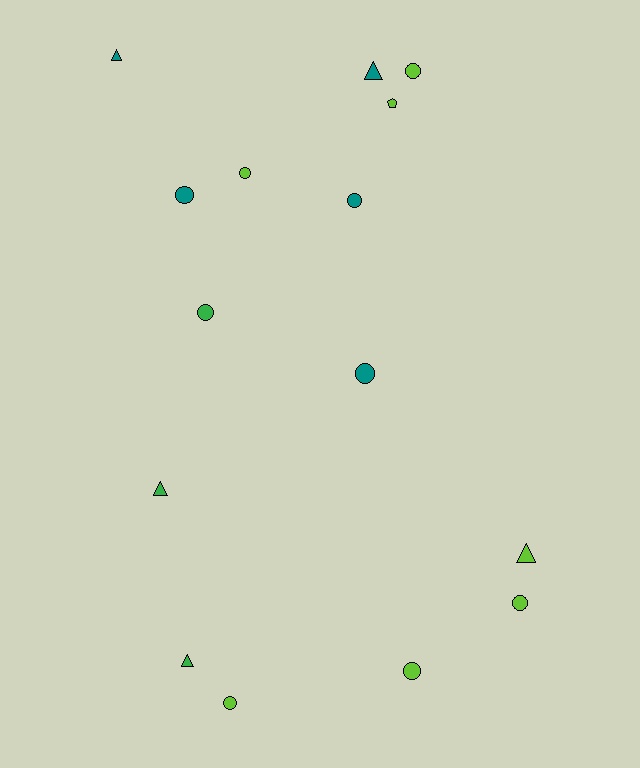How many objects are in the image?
There are 15 objects.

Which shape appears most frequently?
Circle, with 9 objects.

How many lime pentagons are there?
There is 1 lime pentagon.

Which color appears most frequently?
Lime, with 7 objects.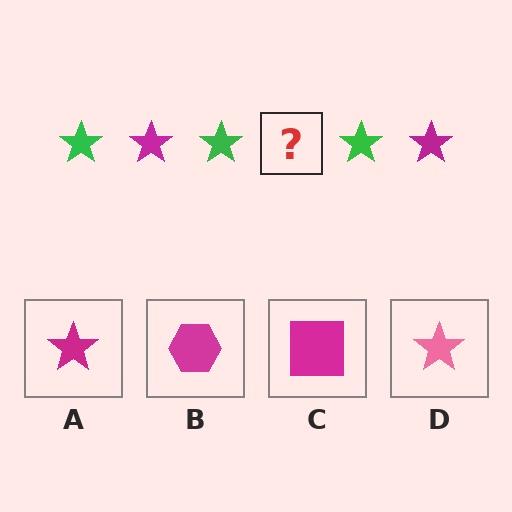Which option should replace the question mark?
Option A.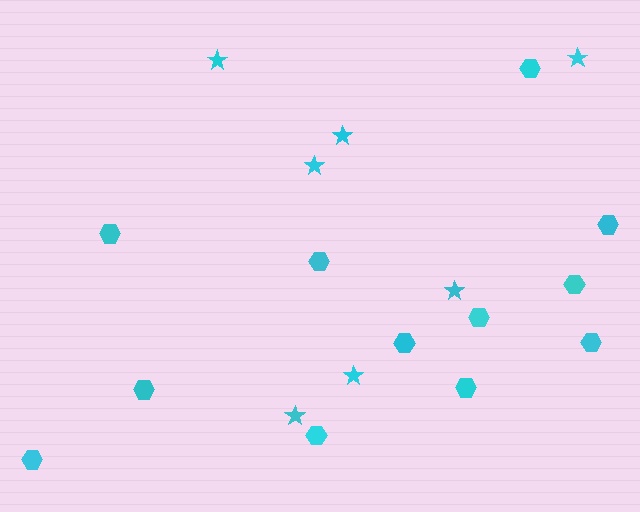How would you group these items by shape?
There are 2 groups: one group of hexagons (12) and one group of stars (7).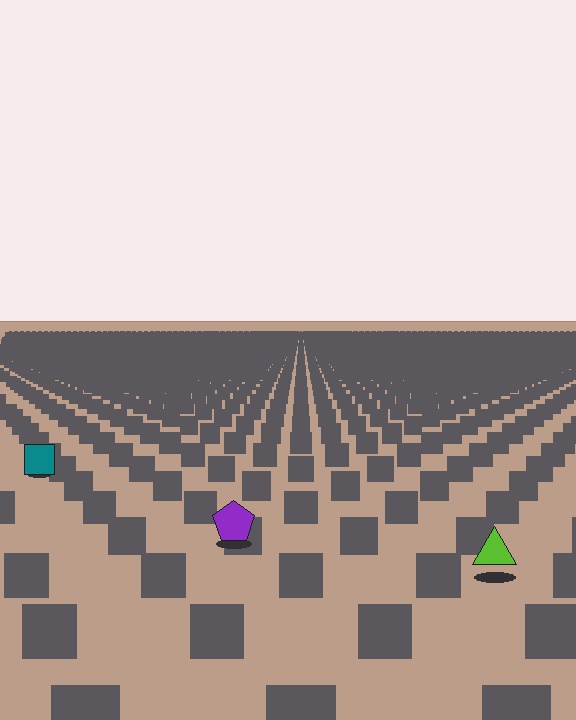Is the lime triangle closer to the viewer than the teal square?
Yes. The lime triangle is closer — you can tell from the texture gradient: the ground texture is coarser near it.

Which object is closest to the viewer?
The lime triangle is closest. The texture marks near it are larger and more spread out.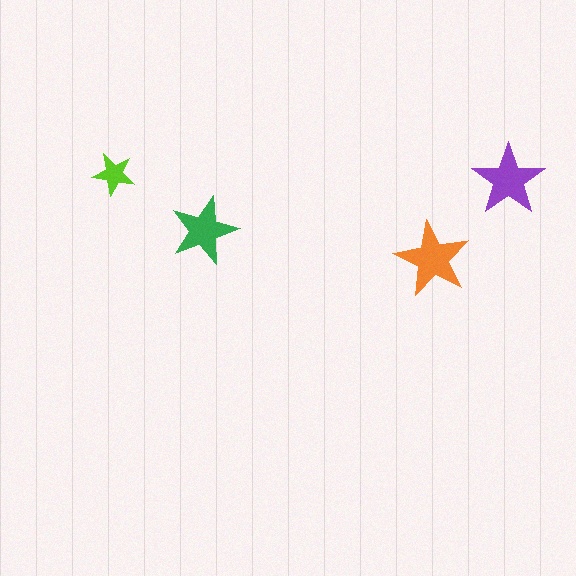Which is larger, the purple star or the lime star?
The purple one.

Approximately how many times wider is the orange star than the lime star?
About 2 times wider.